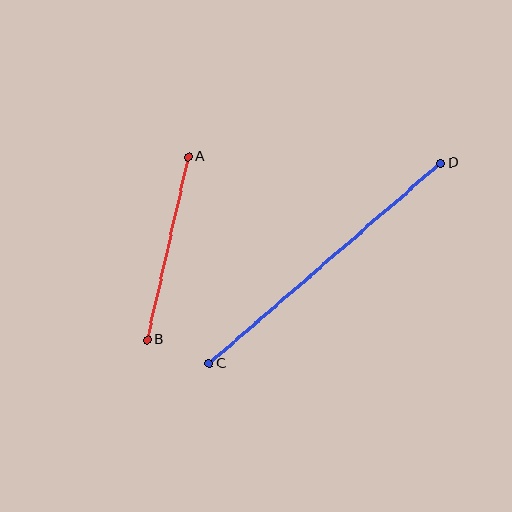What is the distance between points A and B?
The distance is approximately 187 pixels.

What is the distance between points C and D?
The distance is approximately 306 pixels.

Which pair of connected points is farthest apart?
Points C and D are farthest apart.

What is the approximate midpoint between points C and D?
The midpoint is at approximately (325, 263) pixels.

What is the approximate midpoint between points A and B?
The midpoint is at approximately (168, 248) pixels.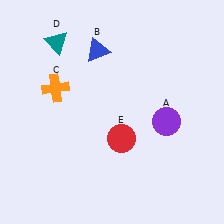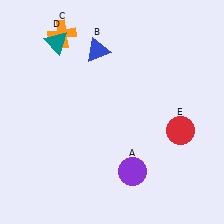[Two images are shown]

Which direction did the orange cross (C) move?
The orange cross (C) moved up.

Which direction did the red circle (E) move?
The red circle (E) moved right.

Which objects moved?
The objects that moved are: the purple circle (A), the orange cross (C), the red circle (E).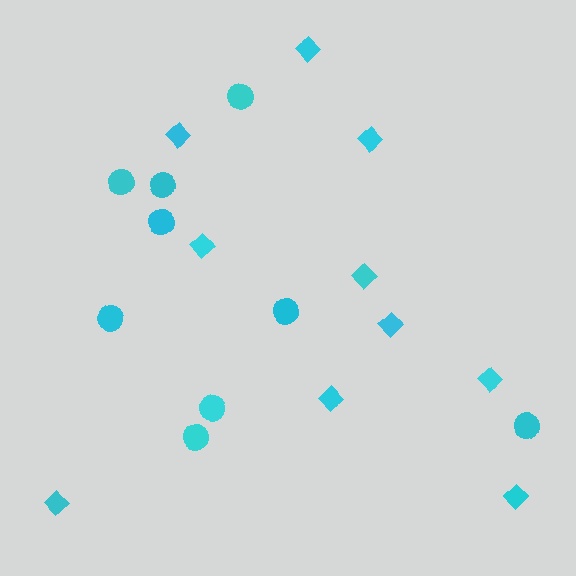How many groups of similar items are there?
There are 2 groups: one group of diamonds (10) and one group of circles (9).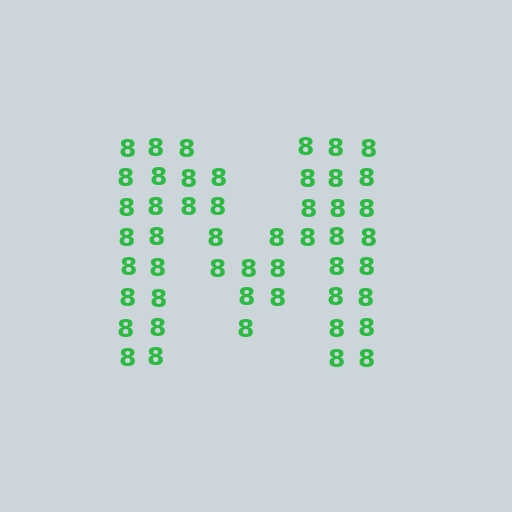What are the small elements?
The small elements are digit 8's.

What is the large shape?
The large shape is the letter M.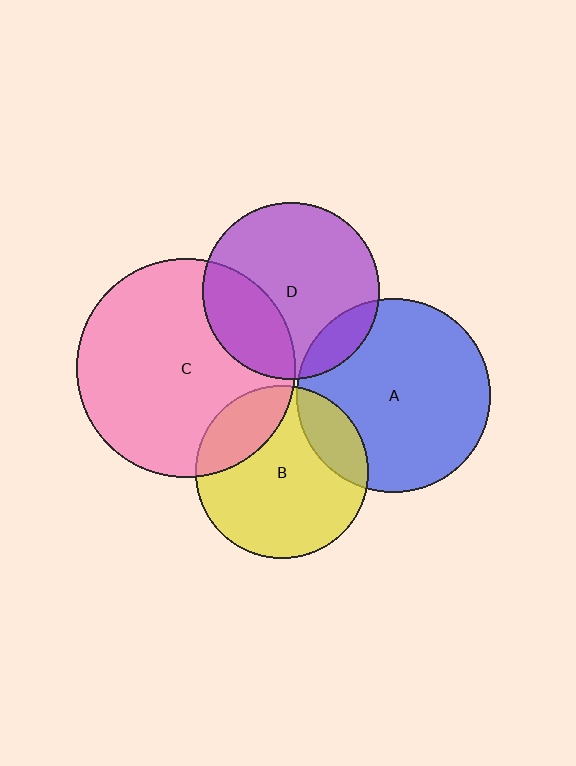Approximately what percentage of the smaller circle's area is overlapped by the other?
Approximately 10%.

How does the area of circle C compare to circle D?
Approximately 1.5 times.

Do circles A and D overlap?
Yes.